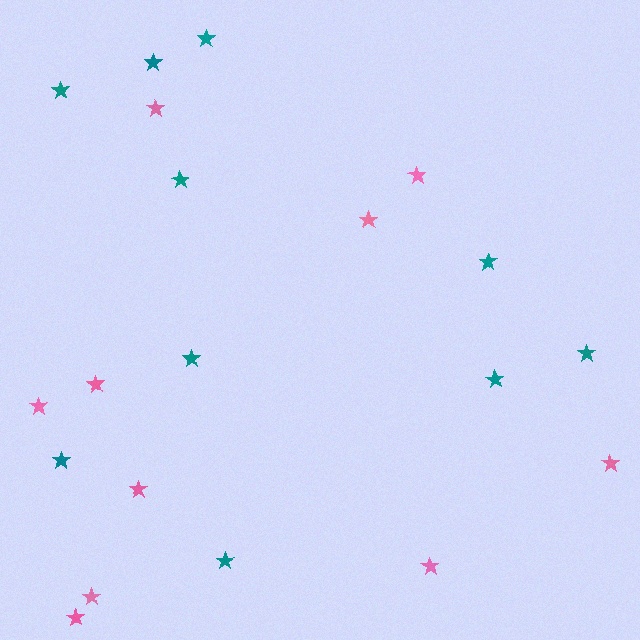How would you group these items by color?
There are 2 groups: one group of teal stars (10) and one group of pink stars (10).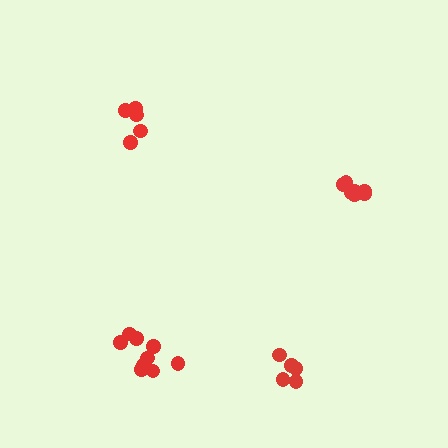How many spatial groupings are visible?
There are 4 spatial groupings.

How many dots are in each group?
Group 1: 5 dots, Group 2: 9 dots, Group 3: 5 dots, Group 4: 7 dots (26 total).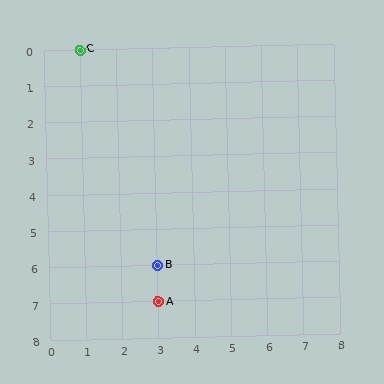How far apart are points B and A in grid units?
Points B and A are 1 row apart.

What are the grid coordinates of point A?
Point A is at grid coordinates (3, 7).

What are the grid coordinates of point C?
Point C is at grid coordinates (1, 0).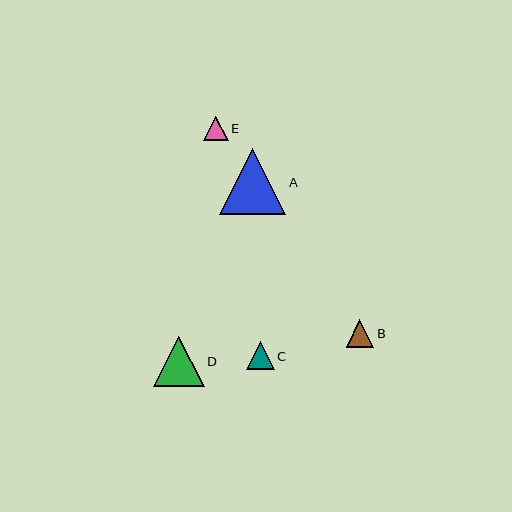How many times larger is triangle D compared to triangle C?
Triangle D is approximately 1.8 times the size of triangle C.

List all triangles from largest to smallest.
From largest to smallest: A, D, C, B, E.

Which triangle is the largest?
Triangle A is the largest with a size of approximately 66 pixels.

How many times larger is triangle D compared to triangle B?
Triangle D is approximately 1.8 times the size of triangle B.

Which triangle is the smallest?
Triangle E is the smallest with a size of approximately 25 pixels.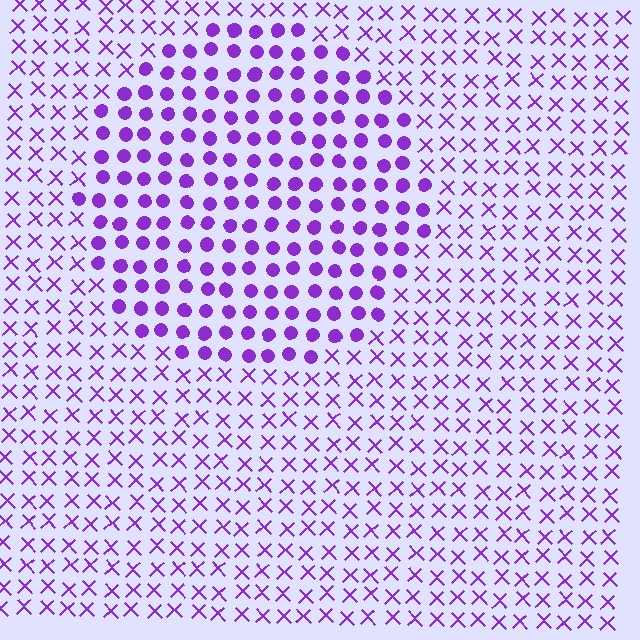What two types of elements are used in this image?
The image uses circles inside the circle region and X marks outside it.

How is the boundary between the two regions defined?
The boundary is defined by a change in element shape: circles inside vs. X marks outside. All elements share the same color and spacing.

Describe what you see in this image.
The image is filled with small purple elements arranged in a uniform grid. A circle-shaped region contains circles, while the surrounding area contains X marks. The boundary is defined purely by the change in element shape.